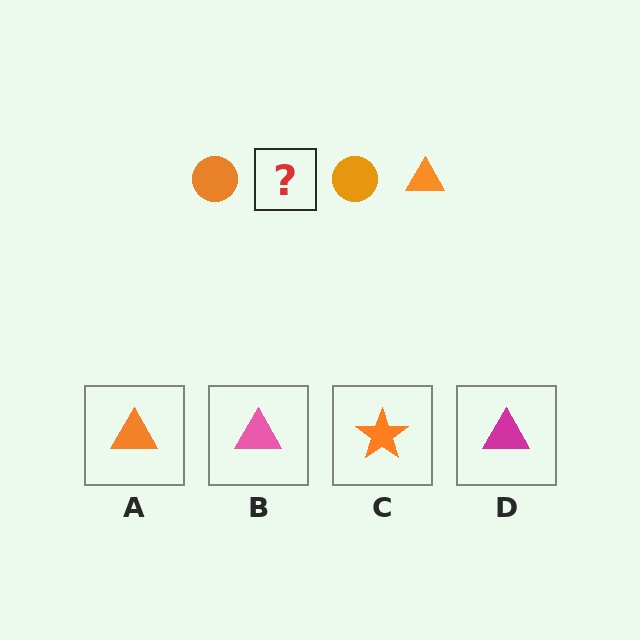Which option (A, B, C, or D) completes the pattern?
A.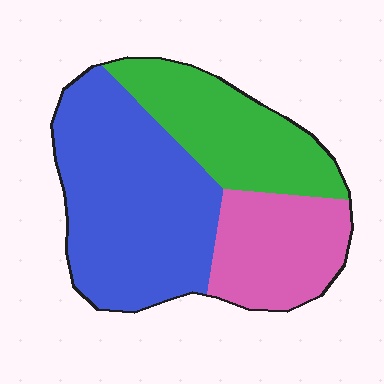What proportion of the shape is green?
Green covers about 30% of the shape.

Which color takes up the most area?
Blue, at roughly 50%.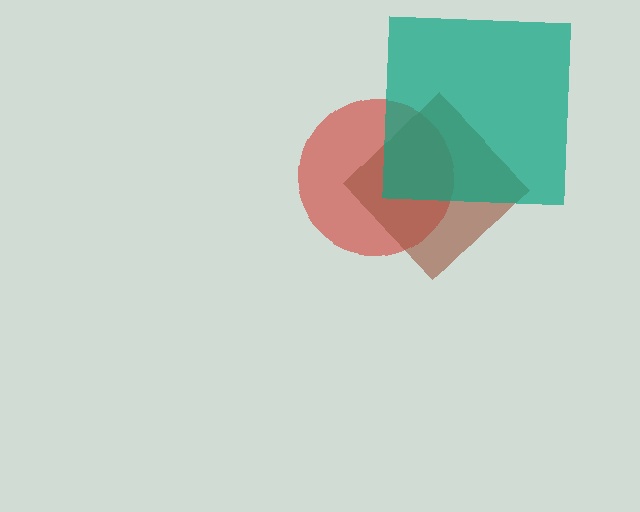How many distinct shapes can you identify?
There are 3 distinct shapes: a red circle, a brown diamond, a teal square.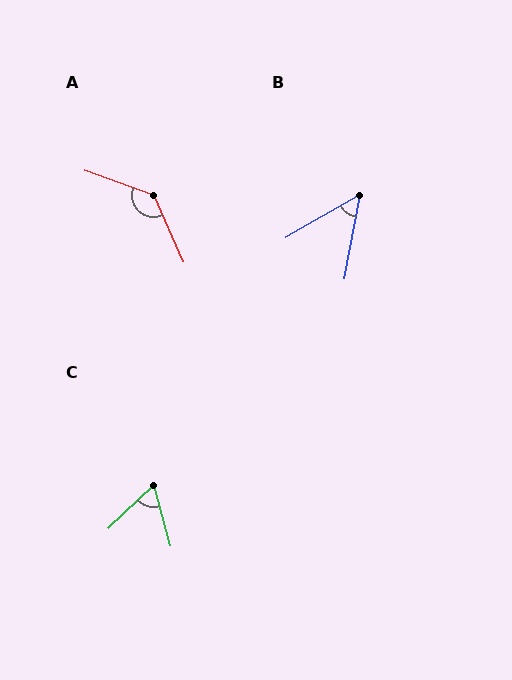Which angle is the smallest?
B, at approximately 49 degrees.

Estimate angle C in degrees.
Approximately 61 degrees.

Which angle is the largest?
A, at approximately 134 degrees.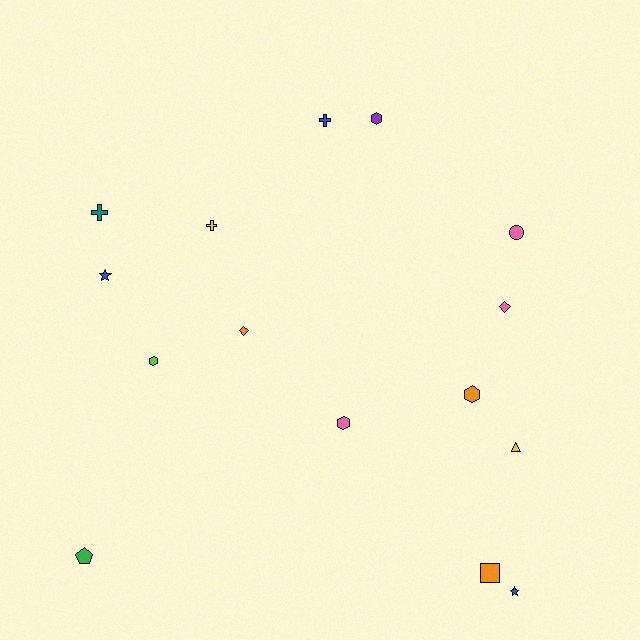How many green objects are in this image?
There is 1 green object.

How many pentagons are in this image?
There is 1 pentagon.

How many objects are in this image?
There are 15 objects.